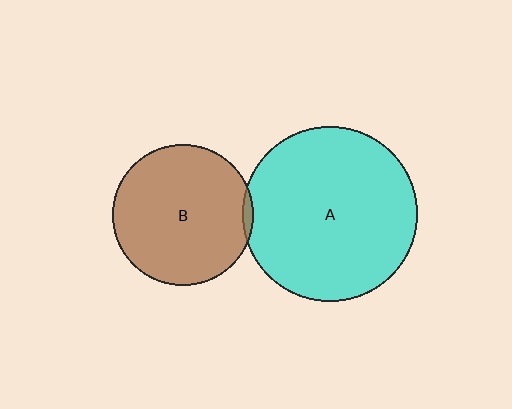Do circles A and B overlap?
Yes.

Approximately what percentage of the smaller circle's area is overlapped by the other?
Approximately 5%.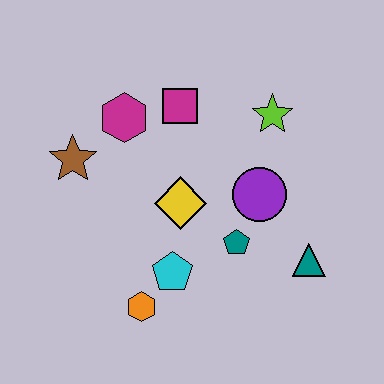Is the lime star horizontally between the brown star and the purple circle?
No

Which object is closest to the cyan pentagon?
The orange hexagon is closest to the cyan pentagon.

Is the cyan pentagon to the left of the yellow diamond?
Yes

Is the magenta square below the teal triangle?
No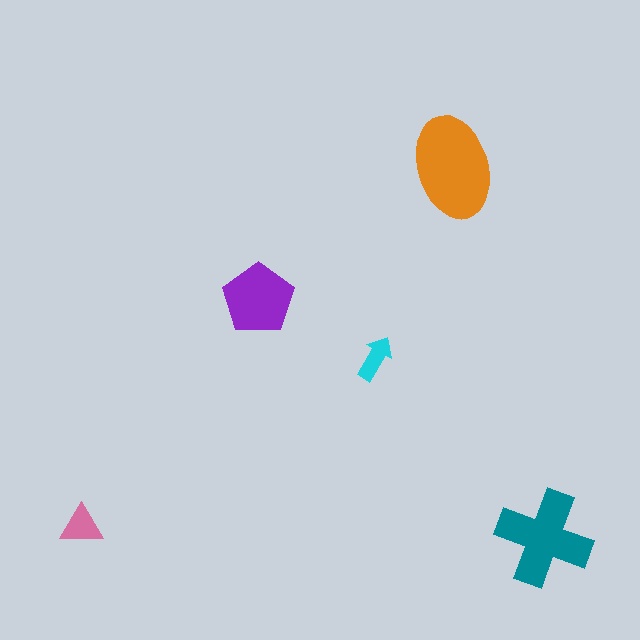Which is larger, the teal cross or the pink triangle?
The teal cross.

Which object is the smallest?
The cyan arrow.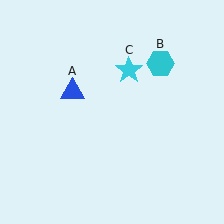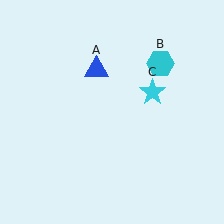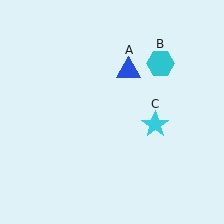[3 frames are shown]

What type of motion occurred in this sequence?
The blue triangle (object A), cyan star (object C) rotated clockwise around the center of the scene.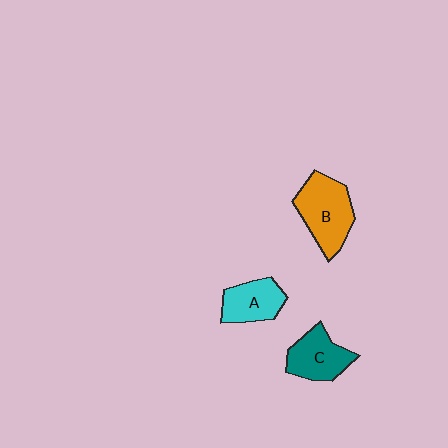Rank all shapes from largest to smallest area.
From largest to smallest: B (orange), C (teal), A (cyan).